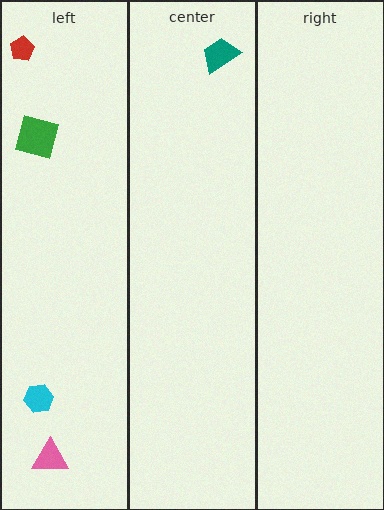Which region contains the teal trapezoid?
The center region.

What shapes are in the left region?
The green square, the pink triangle, the red pentagon, the cyan hexagon.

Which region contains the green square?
The left region.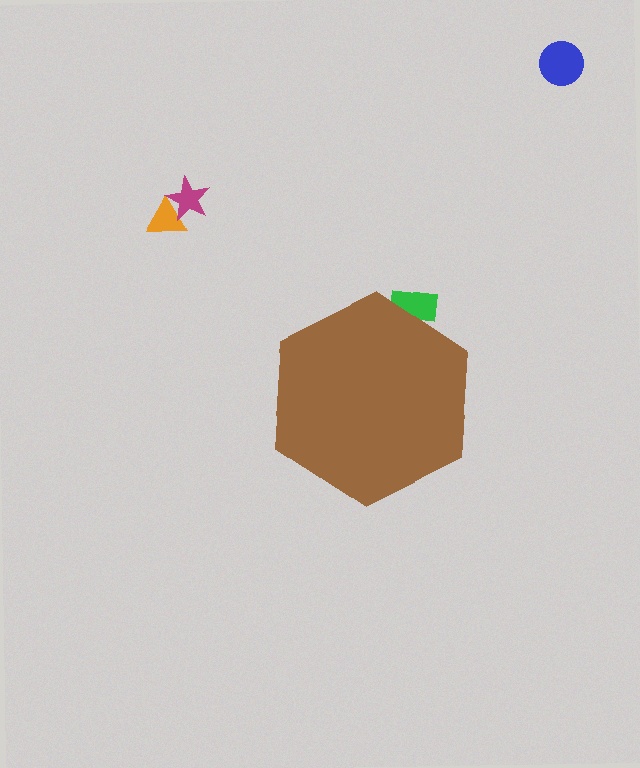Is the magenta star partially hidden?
No, the magenta star is fully visible.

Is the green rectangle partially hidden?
Yes, the green rectangle is partially hidden behind the brown hexagon.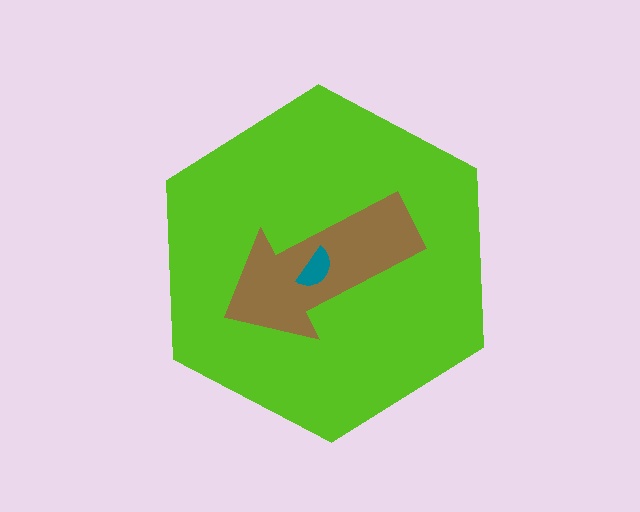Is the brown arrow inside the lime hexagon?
Yes.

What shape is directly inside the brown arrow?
The teal semicircle.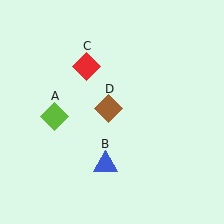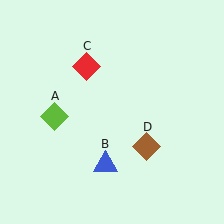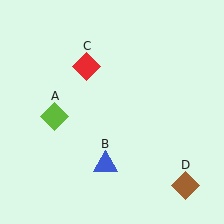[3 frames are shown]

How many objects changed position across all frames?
1 object changed position: brown diamond (object D).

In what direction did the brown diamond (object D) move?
The brown diamond (object D) moved down and to the right.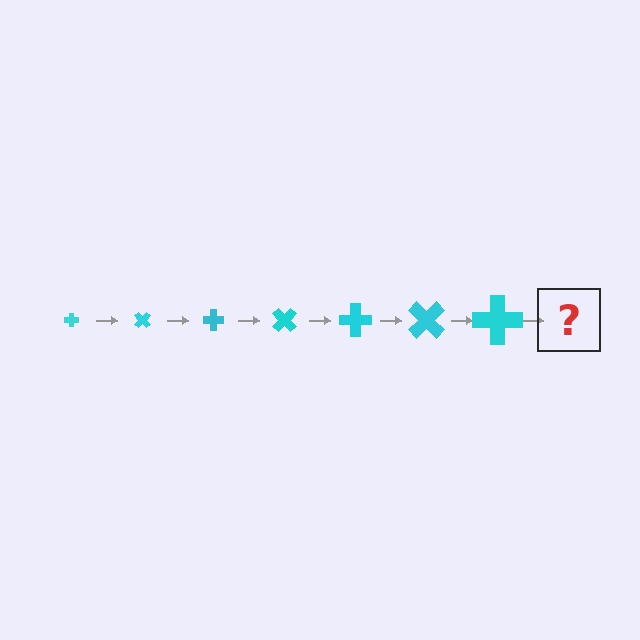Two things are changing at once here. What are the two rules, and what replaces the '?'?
The two rules are that the cross grows larger each step and it rotates 45 degrees each step. The '?' should be a cross, larger than the previous one and rotated 315 degrees from the start.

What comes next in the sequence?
The next element should be a cross, larger than the previous one and rotated 315 degrees from the start.